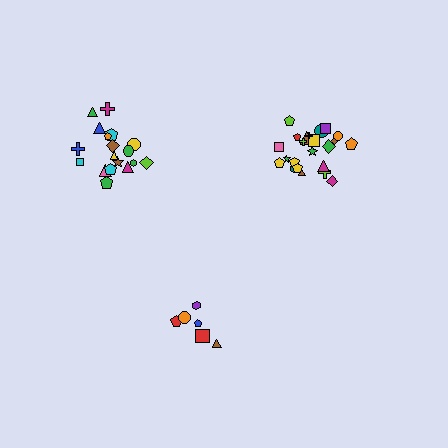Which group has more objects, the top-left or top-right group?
The top-right group.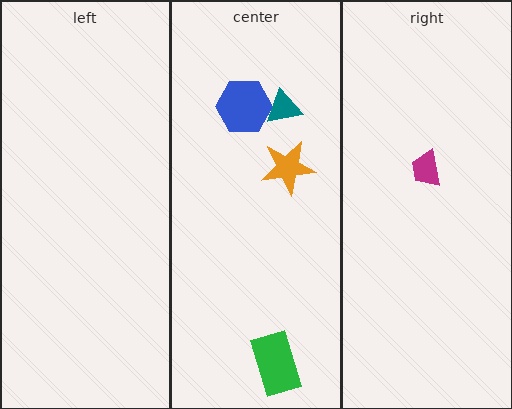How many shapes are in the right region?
1.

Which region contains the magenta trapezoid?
The right region.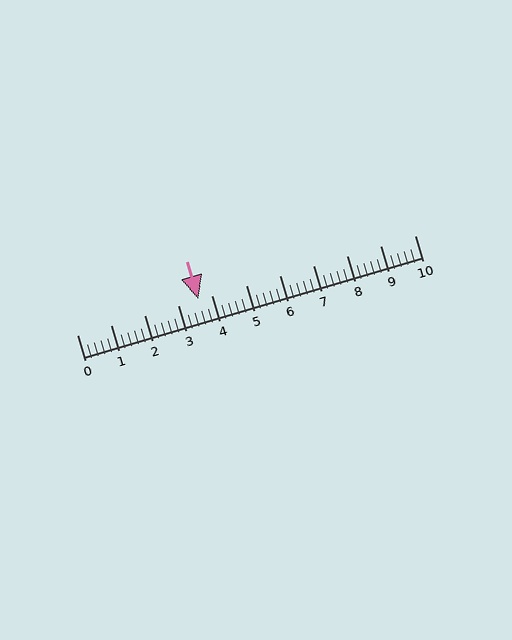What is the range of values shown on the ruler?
The ruler shows values from 0 to 10.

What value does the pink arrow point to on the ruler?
The pink arrow points to approximately 3.6.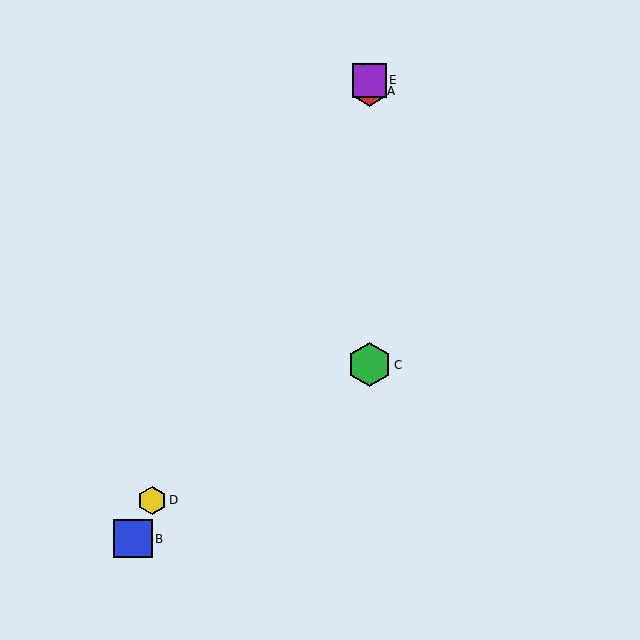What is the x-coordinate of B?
Object B is at x≈133.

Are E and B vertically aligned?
No, E is at x≈369 and B is at x≈133.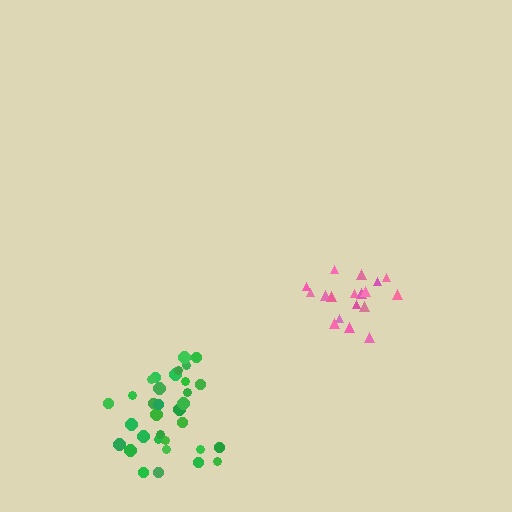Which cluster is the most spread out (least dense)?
Green.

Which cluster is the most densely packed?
Pink.